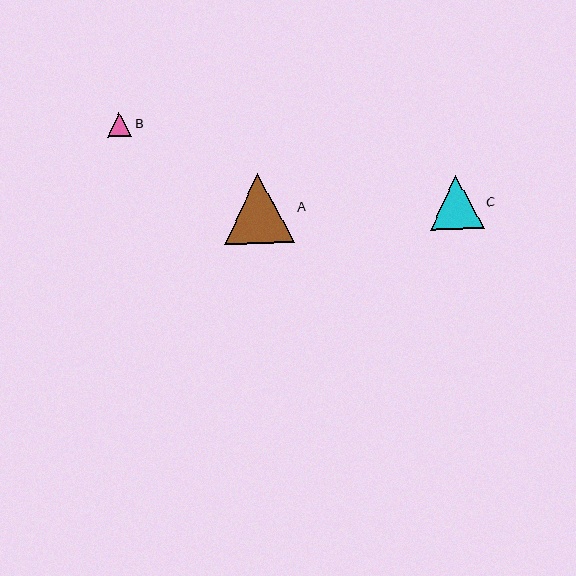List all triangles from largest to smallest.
From largest to smallest: A, C, B.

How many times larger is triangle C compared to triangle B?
Triangle C is approximately 2.2 times the size of triangle B.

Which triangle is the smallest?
Triangle B is the smallest with a size of approximately 24 pixels.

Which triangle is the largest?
Triangle A is the largest with a size of approximately 70 pixels.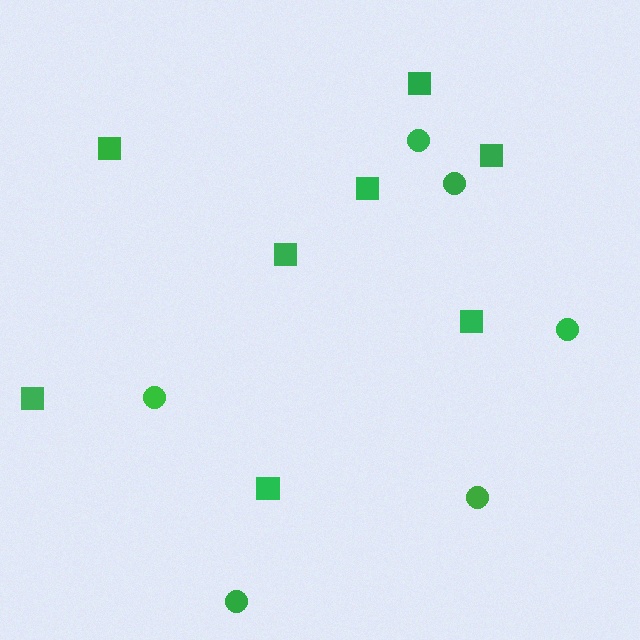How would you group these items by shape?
There are 2 groups: one group of squares (8) and one group of circles (6).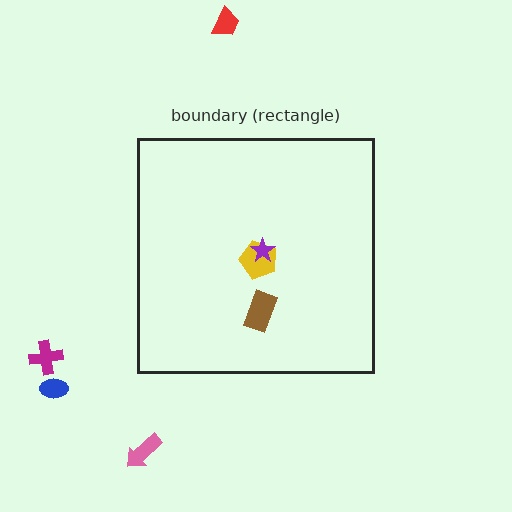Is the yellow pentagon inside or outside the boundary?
Inside.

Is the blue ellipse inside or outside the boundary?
Outside.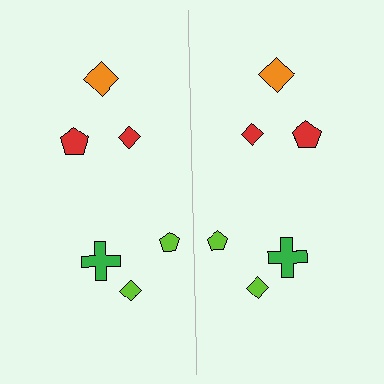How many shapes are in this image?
There are 12 shapes in this image.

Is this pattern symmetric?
Yes, this pattern has bilateral (reflection) symmetry.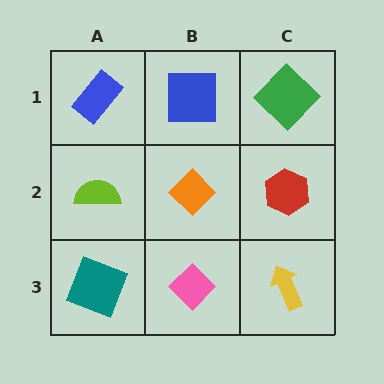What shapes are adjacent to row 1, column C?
A red hexagon (row 2, column C), a blue square (row 1, column B).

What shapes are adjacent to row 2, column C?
A green diamond (row 1, column C), a yellow arrow (row 3, column C), an orange diamond (row 2, column B).